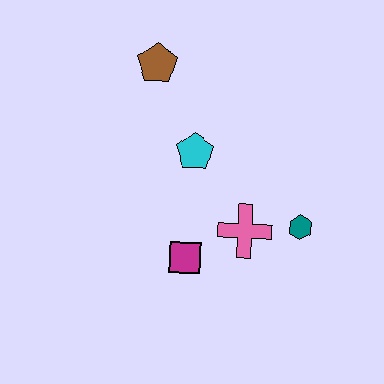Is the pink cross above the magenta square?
Yes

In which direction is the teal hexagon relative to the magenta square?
The teal hexagon is to the right of the magenta square.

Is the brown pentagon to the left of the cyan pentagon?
Yes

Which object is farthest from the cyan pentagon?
The teal hexagon is farthest from the cyan pentagon.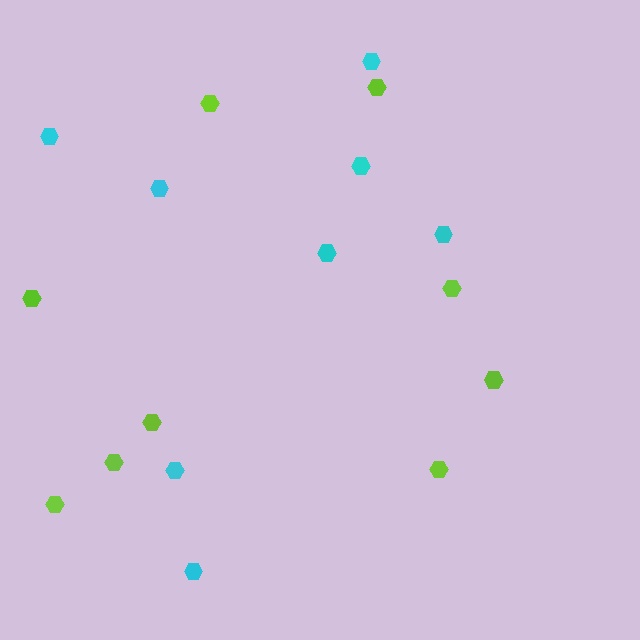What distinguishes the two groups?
There are 2 groups: one group of cyan hexagons (8) and one group of lime hexagons (9).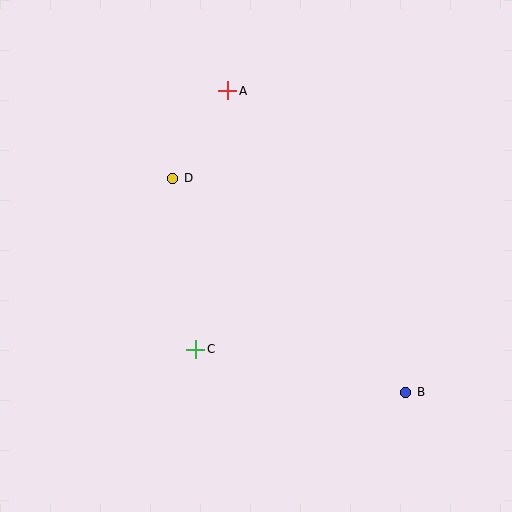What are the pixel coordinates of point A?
Point A is at (228, 91).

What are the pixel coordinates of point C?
Point C is at (196, 349).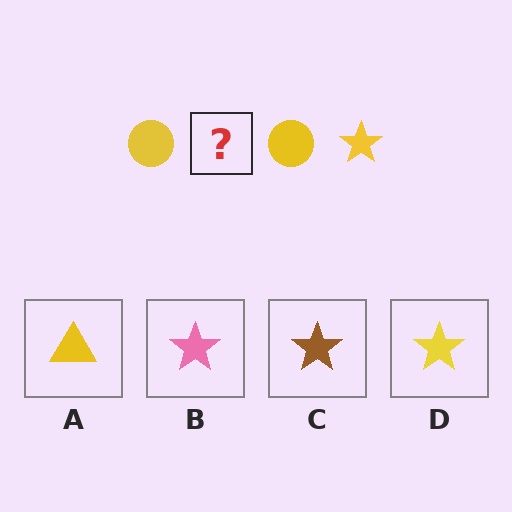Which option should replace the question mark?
Option D.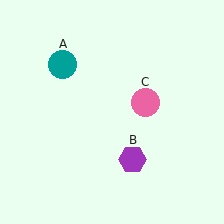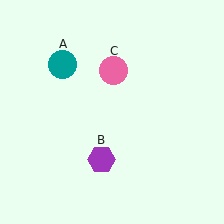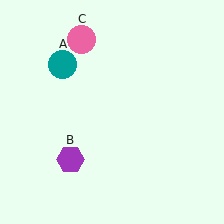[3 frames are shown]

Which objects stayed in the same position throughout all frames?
Teal circle (object A) remained stationary.